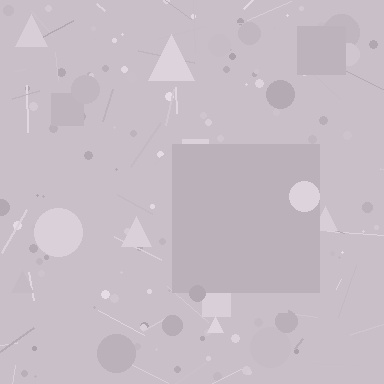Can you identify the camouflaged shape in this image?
The camouflaged shape is a square.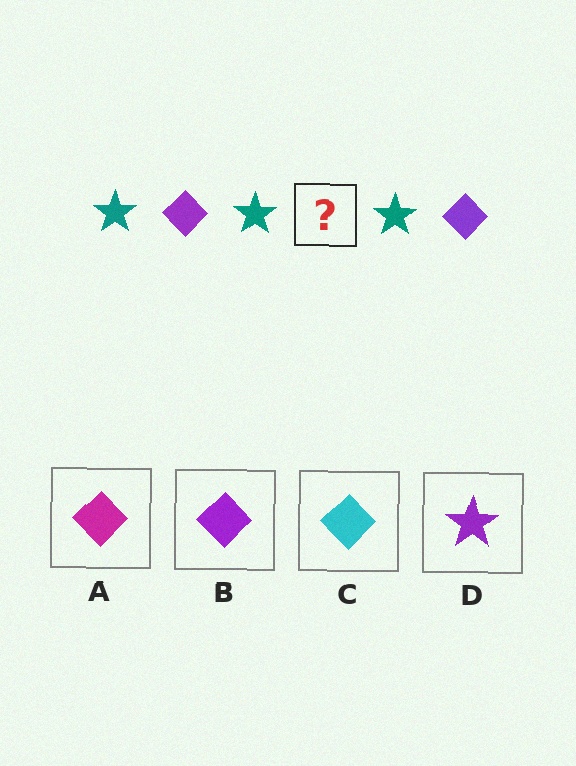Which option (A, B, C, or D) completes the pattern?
B.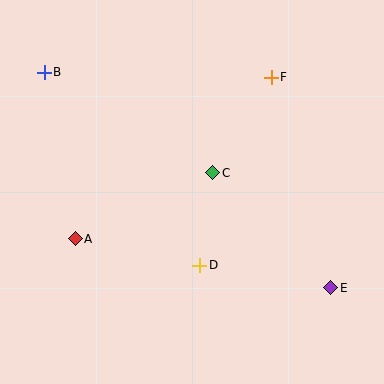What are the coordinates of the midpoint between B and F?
The midpoint between B and F is at (158, 75).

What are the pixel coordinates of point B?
Point B is at (44, 72).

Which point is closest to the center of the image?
Point C at (213, 173) is closest to the center.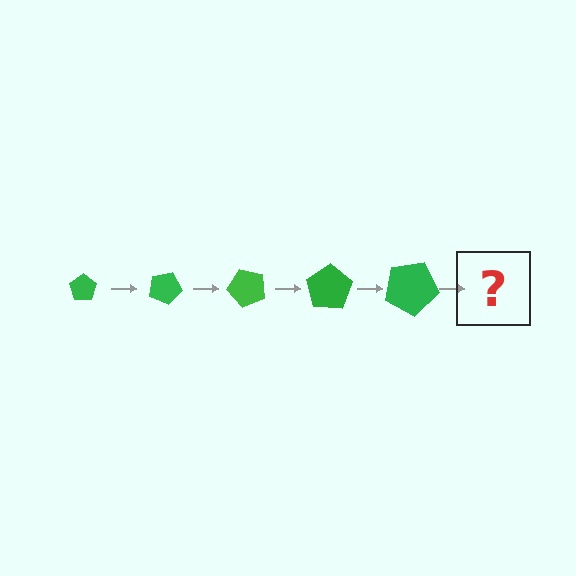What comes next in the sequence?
The next element should be a pentagon, larger than the previous one and rotated 125 degrees from the start.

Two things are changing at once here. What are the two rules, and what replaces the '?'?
The two rules are that the pentagon grows larger each step and it rotates 25 degrees each step. The '?' should be a pentagon, larger than the previous one and rotated 125 degrees from the start.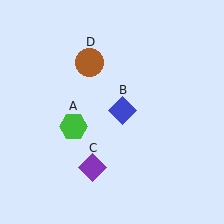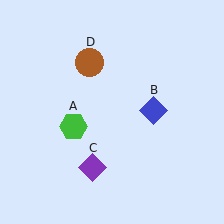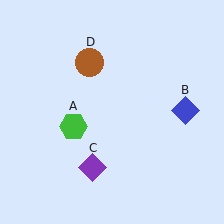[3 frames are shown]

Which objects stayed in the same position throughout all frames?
Green hexagon (object A) and purple diamond (object C) and brown circle (object D) remained stationary.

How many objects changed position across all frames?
1 object changed position: blue diamond (object B).